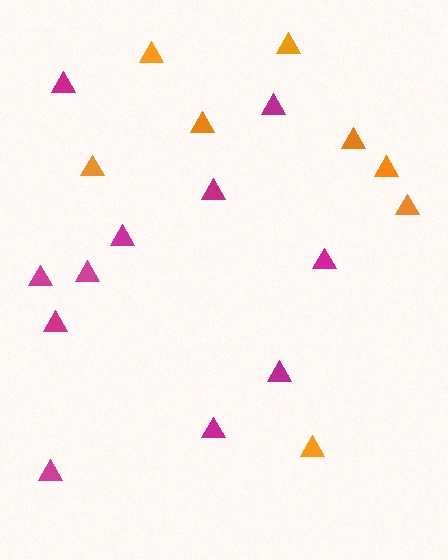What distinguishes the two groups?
There are 2 groups: one group of magenta triangles (11) and one group of orange triangles (8).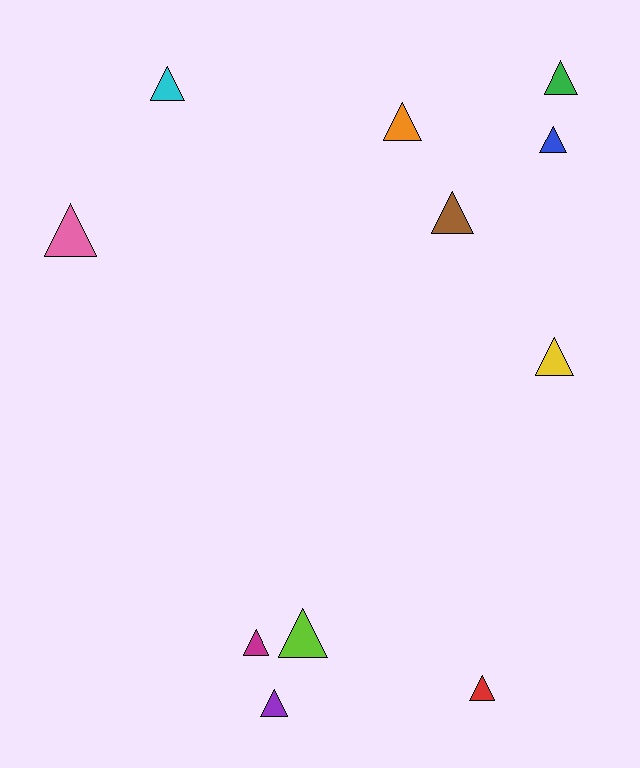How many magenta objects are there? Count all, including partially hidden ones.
There is 1 magenta object.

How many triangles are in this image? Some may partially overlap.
There are 11 triangles.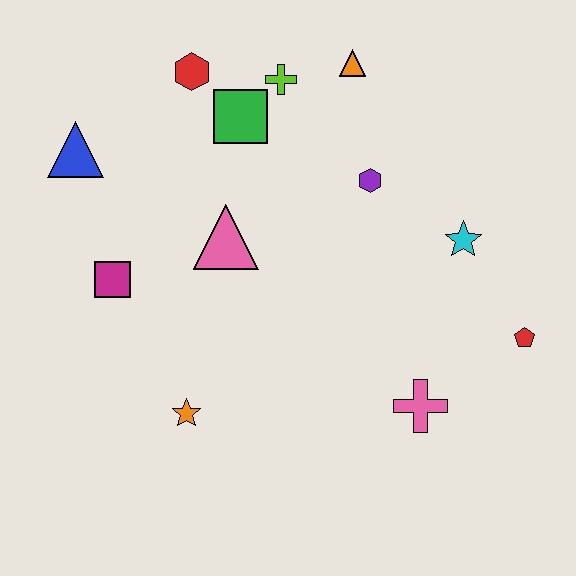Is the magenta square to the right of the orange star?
No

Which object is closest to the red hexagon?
The green square is closest to the red hexagon.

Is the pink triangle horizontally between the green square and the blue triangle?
Yes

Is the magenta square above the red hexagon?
No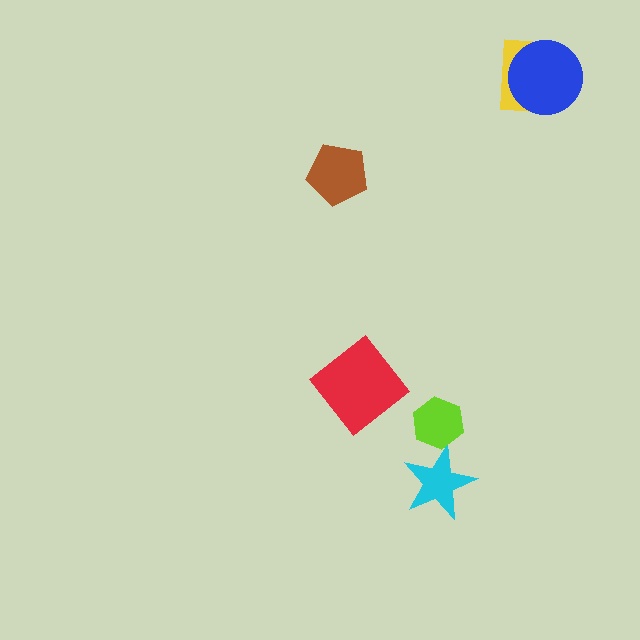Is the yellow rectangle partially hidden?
Yes, it is partially covered by another shape.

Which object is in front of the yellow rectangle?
The blue circle is in front of the yellow rectangle.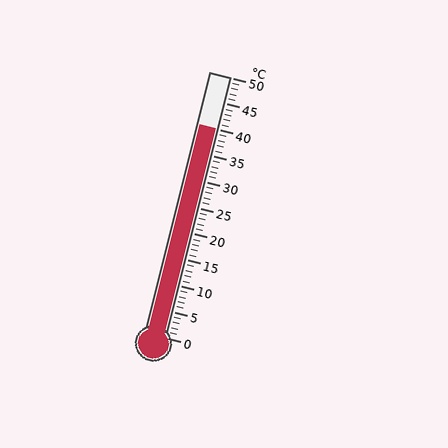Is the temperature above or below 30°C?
The temperature is above 30°C.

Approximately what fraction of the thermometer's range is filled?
The thermometer is filled to approximately 80% of its range.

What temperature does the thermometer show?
The thermometer shows approximately 40°C.